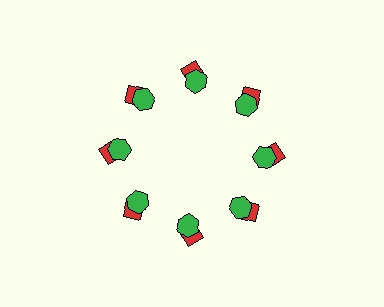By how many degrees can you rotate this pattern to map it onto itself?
The pattern maps onto itself every 45 degrees of rotation.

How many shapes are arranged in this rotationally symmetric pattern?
There are 16 shapes, arranged in 8 groups of 2.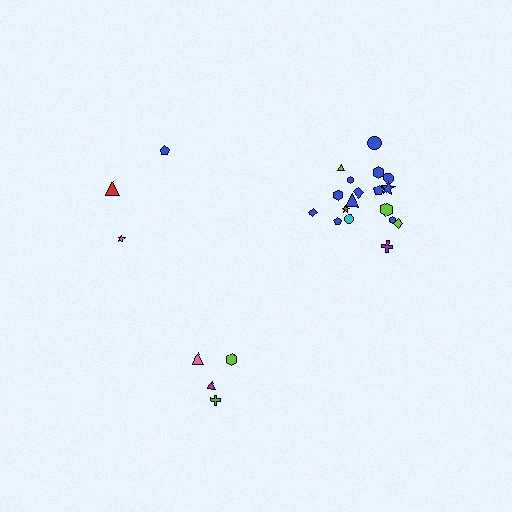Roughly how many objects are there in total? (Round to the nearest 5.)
Roughly 25 objects in total.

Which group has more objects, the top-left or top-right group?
The top-right group.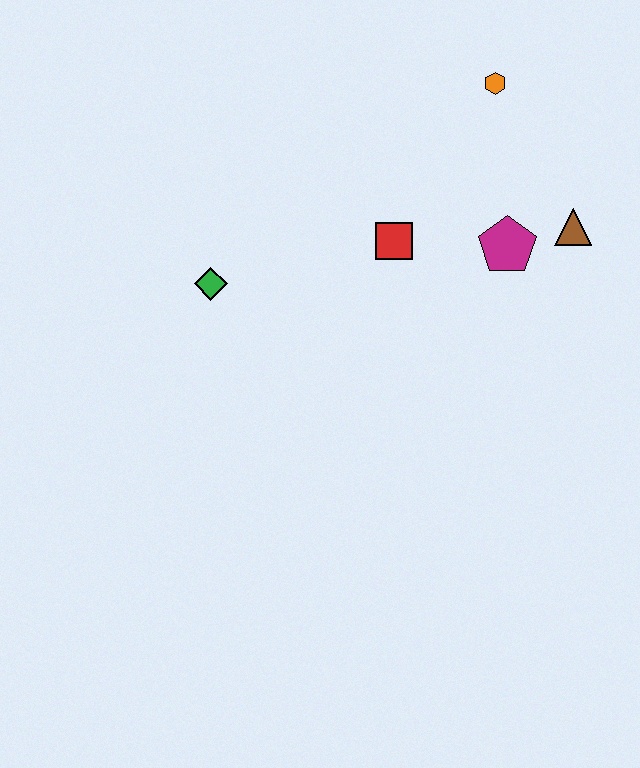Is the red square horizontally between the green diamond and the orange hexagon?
Yes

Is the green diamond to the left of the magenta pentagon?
Yes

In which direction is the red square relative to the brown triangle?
The red square is to the left of the brown triangle.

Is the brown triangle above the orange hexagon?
No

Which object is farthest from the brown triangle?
The green diamond is farthest from the brown triangle.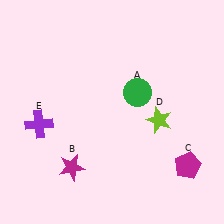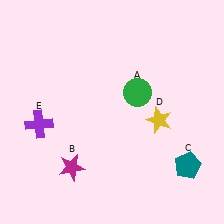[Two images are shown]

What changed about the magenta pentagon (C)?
In Image 1, C is magenta. In Image 2, it changed to teal.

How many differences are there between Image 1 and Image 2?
There are 2 differences between the two images.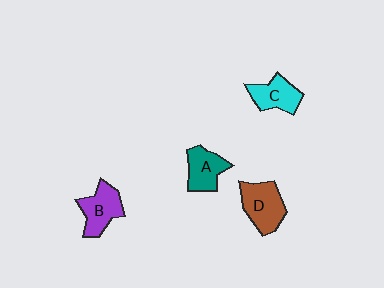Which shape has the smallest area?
Shape C (cyan).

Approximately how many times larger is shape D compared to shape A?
Approximately 1.2 times.